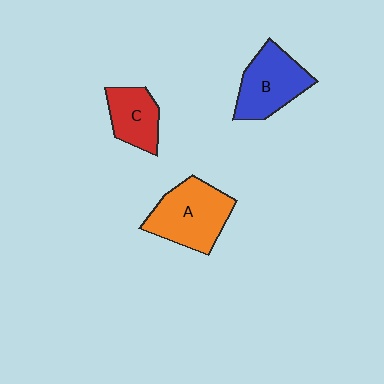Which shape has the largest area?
Shape A (orange).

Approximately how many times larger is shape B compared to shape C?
Approximately 1.4 times.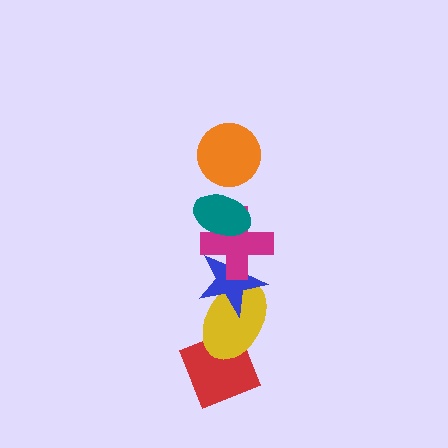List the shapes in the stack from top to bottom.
From top to bottom: the orange circle, the teal ellipse, the magenta cross, the blue star, the yellow ellipse, the red diamond.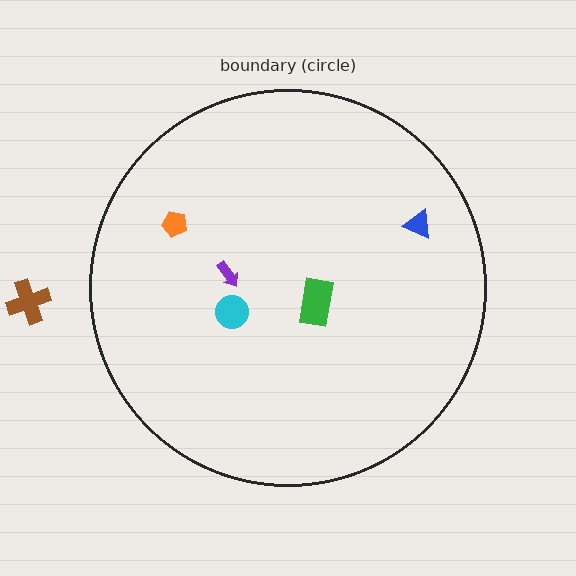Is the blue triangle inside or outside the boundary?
Inside.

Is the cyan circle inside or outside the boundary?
Inside.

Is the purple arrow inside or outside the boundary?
Inside.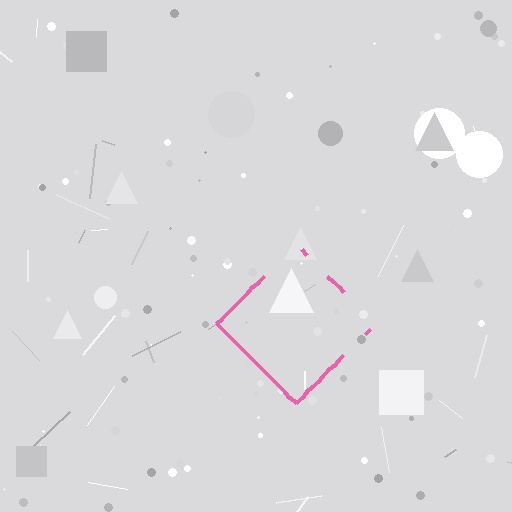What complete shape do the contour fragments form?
The contour fragments form a diamond.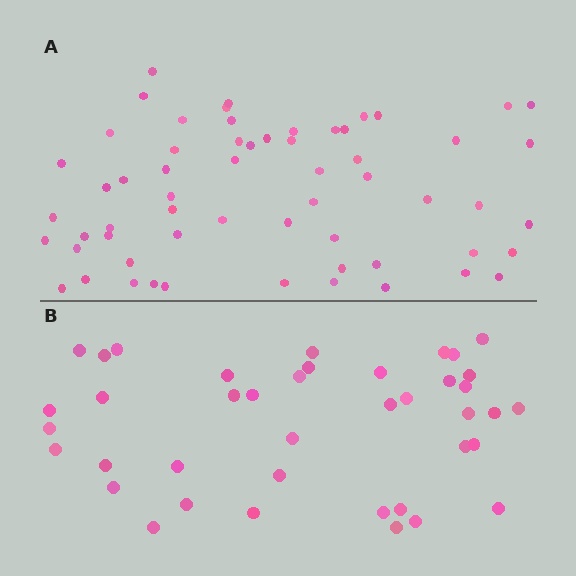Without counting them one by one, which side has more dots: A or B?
Region A (the top region) has more dots.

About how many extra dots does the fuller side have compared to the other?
Region A has approximately 20 more dots than region B.